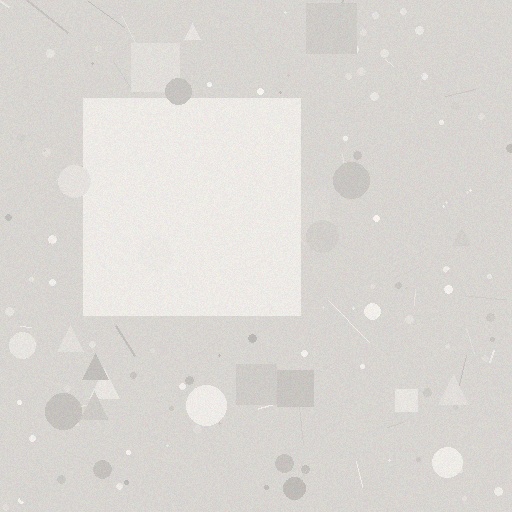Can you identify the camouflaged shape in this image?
The camouflaged shape is a square.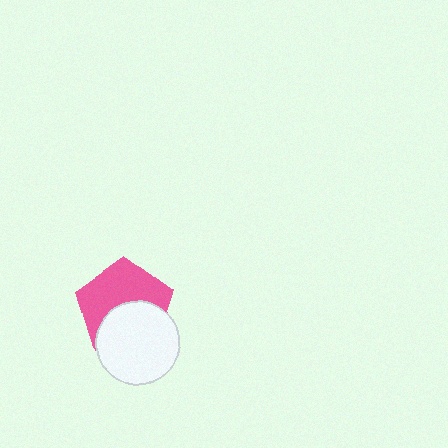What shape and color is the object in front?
The object in front is a white circle.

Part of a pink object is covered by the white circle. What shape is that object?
It is a pentagon.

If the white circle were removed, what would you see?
You would see the complete pink pentagon.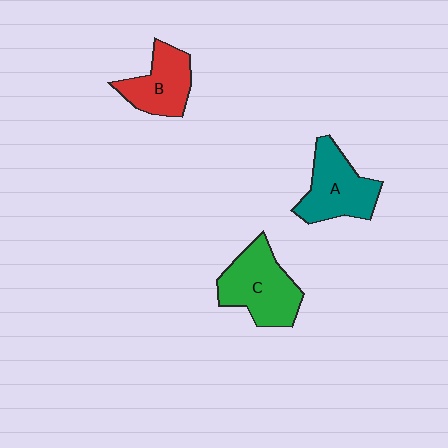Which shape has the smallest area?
Shape B (red).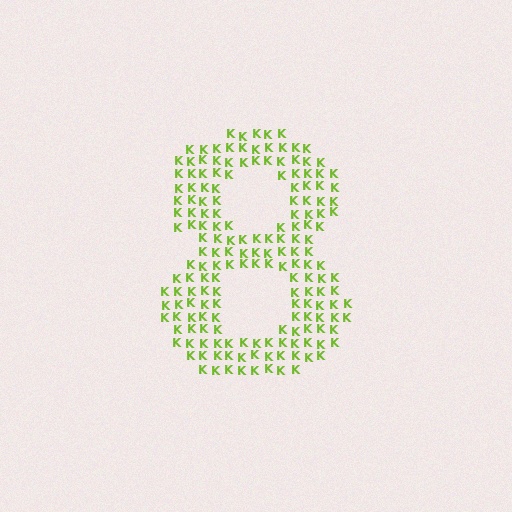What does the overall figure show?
The overall figure shows the digit 8.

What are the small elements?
The small elements are letter K's.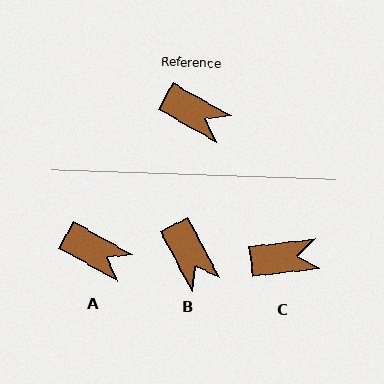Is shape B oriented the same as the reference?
No, it is off by about 33 degrees.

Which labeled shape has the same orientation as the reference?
A.